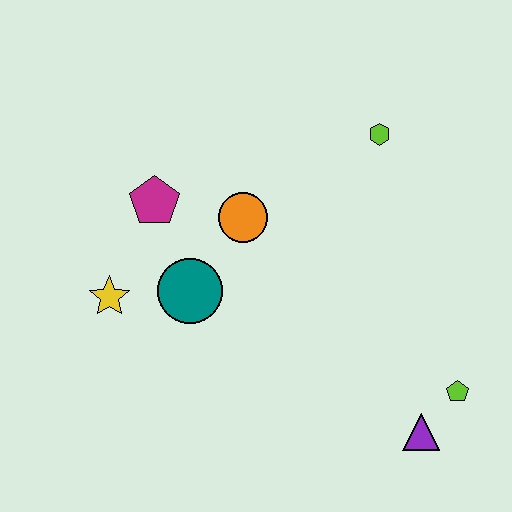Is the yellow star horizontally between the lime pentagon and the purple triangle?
No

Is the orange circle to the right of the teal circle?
Yes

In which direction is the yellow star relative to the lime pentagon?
The yellow star is to the left of the lime pentagon.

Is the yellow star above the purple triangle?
Yes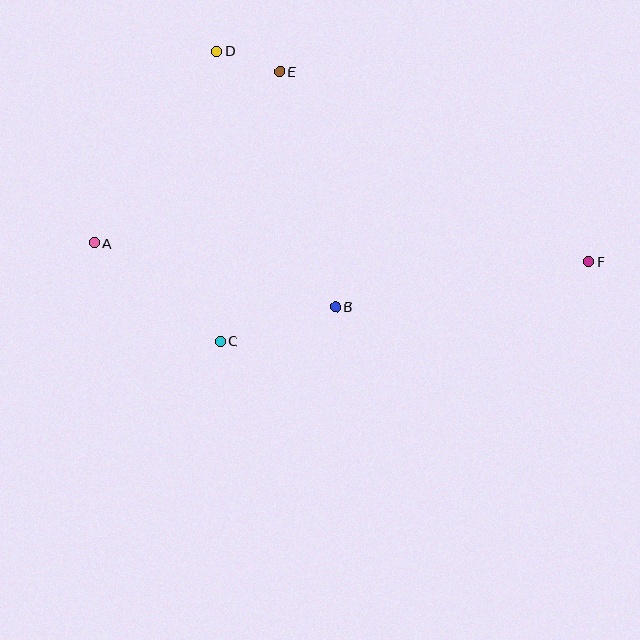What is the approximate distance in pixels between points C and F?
The distance between C and F is approximately 376 pixels.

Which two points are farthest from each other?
Points A and F are farthest from each other.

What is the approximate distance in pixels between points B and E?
The distance between B and E is approximately 242 pixels.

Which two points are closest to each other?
Points D and E are closest to each other.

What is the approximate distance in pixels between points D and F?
The distance between D and F is approximately 427 pixels.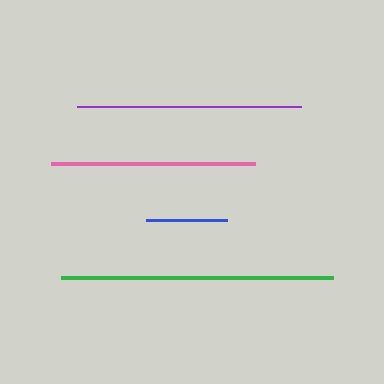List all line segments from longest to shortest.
From longest to shortest: green, purple, pink, blue.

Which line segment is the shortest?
The blue line is the shortest at approximately 81 pixels.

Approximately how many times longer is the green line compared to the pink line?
The green line is approximately 1.3 times the length of the pink line.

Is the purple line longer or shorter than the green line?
The green line is longer than the purple line.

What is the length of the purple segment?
The purple segment is approximately 225 pixels long.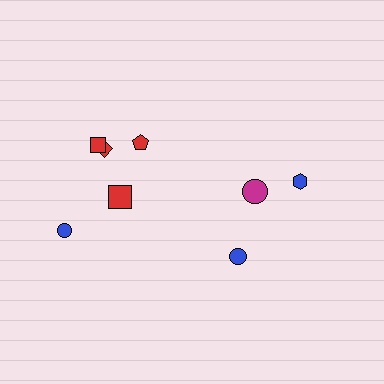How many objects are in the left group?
There are 5 objects.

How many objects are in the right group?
There are 3 objects.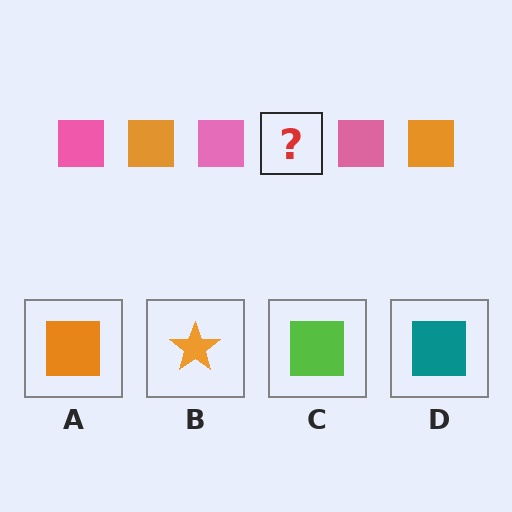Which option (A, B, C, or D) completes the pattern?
A.